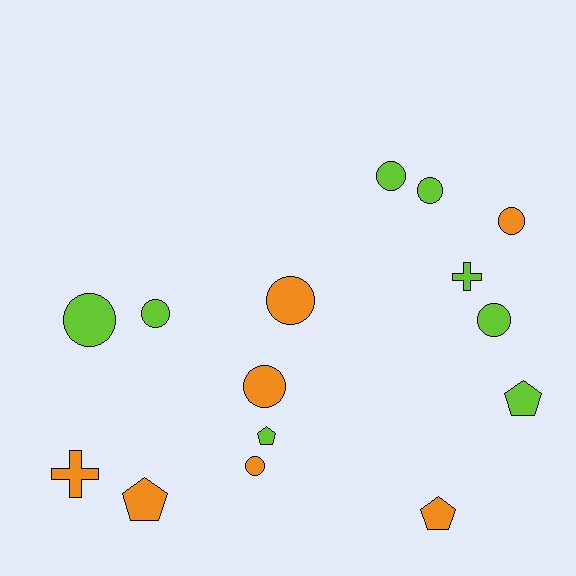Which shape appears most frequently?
Circle, with 9 objects.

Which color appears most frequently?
Lime, with 8 objects.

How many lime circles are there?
There are 5 lime circles.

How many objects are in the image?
There are 15 objects.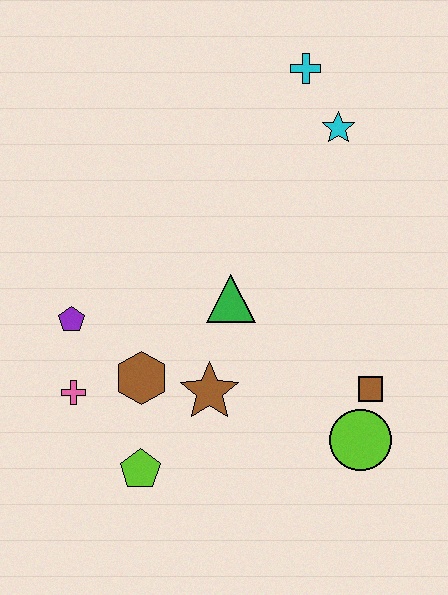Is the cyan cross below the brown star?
No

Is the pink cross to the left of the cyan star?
Yes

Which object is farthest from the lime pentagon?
The cyan cross is farthest from the lime pentagon.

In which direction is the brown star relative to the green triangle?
The brown star is below the green triangle.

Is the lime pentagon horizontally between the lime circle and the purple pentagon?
Yes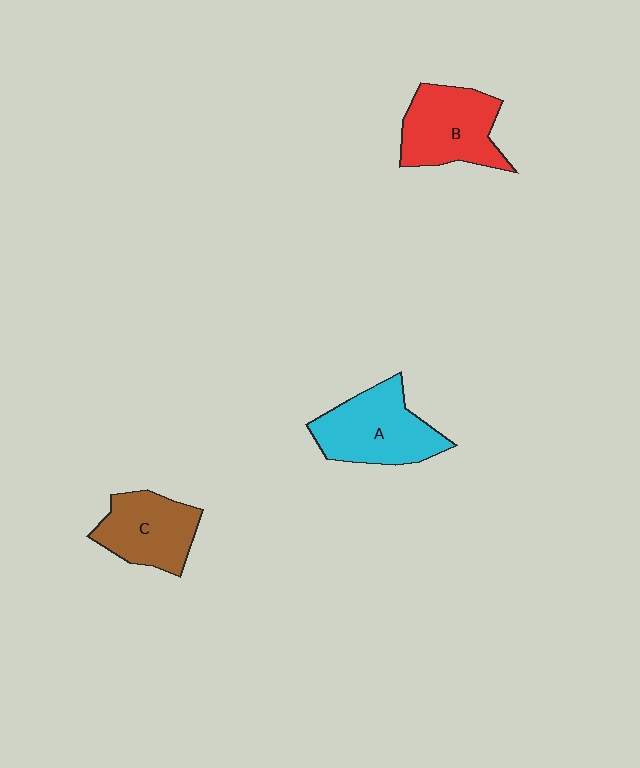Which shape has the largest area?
Shape A (cyan).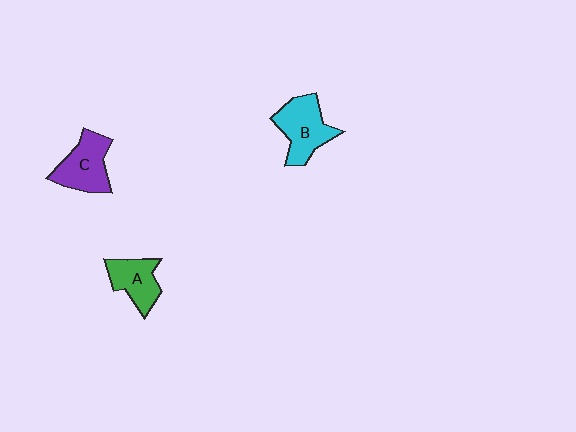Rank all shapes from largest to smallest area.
From largest to smallest: B (cyan), C (purple), A (green).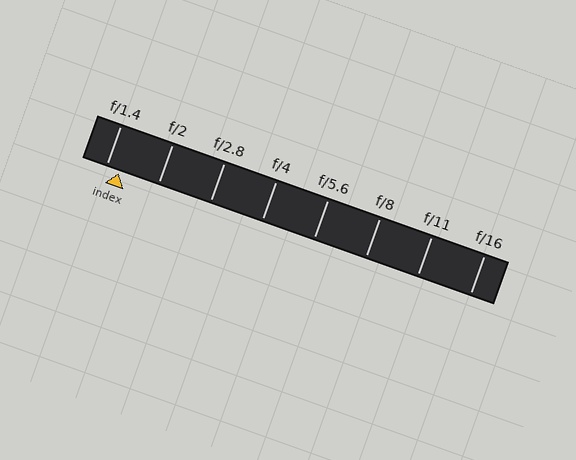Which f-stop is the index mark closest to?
The index mark is closest to f/1.4.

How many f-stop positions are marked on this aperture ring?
There are 8 f-stop positions marked.